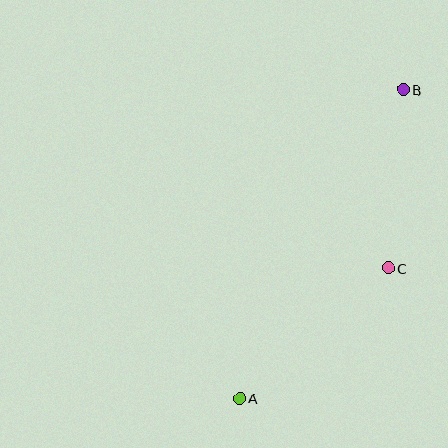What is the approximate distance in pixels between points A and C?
The distance between A and C is approximately 198 pixels.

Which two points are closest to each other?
Points B and C are closest to each other.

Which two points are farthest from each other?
Points A and B are farthest from each other.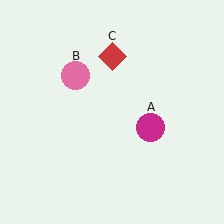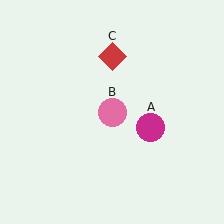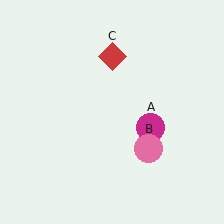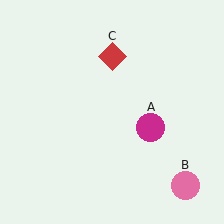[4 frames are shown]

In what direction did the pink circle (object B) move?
The pink circle (object B) moved down and to the right.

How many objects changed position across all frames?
1 object changed position: pink circle (object B).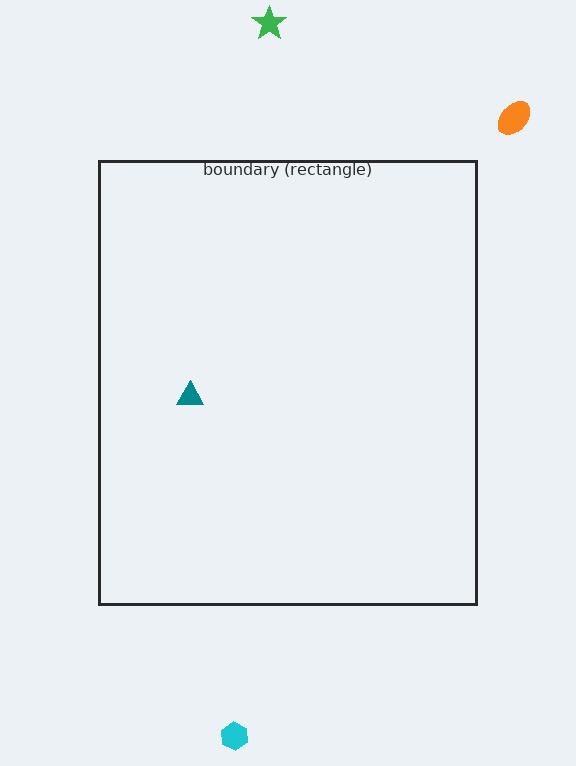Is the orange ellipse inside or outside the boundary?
Outside.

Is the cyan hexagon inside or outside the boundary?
Outside.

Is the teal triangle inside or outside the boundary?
Inside.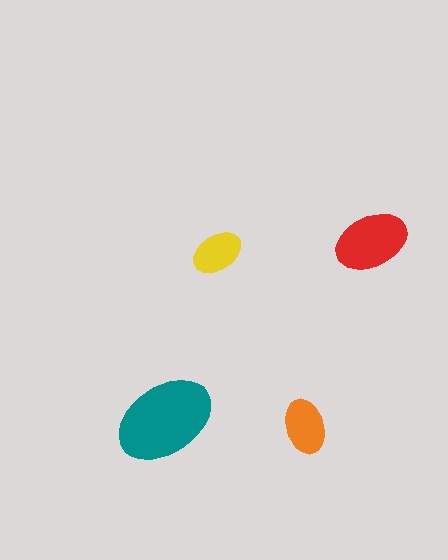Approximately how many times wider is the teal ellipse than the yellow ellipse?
About 2 times wider.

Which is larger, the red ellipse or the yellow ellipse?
The red one.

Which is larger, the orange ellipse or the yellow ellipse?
The orange one.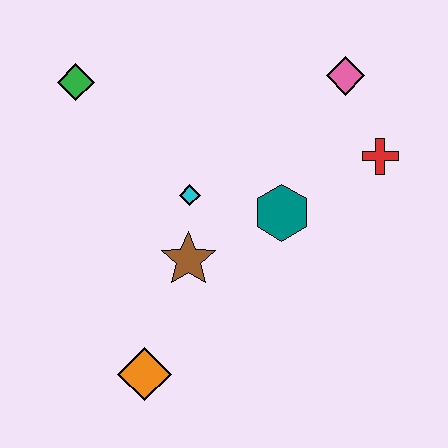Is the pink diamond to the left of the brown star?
No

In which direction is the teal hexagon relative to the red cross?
The teal hexagon is to the left of the red cross.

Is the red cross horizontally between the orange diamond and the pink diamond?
No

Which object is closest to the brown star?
The cyan diamond is closest to the brown star.